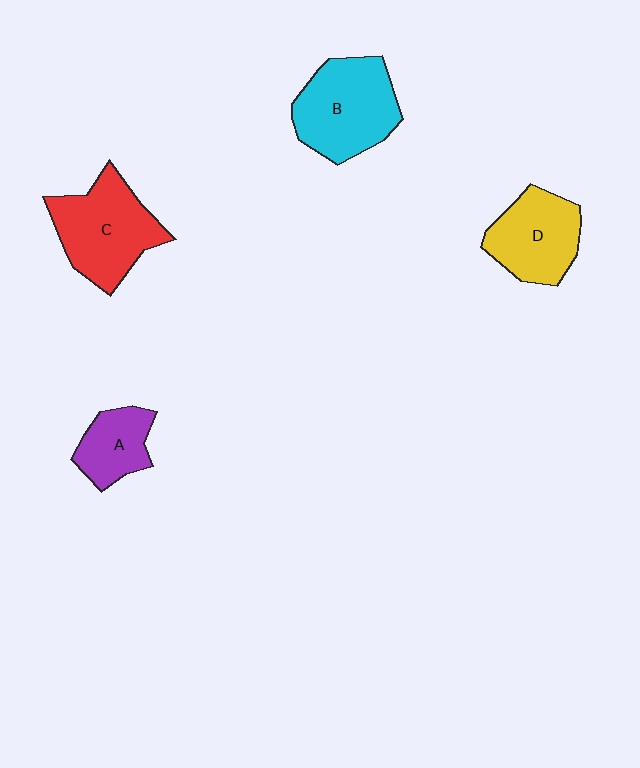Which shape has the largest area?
Shape B (cyan).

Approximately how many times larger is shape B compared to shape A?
Approximately 1.8 times.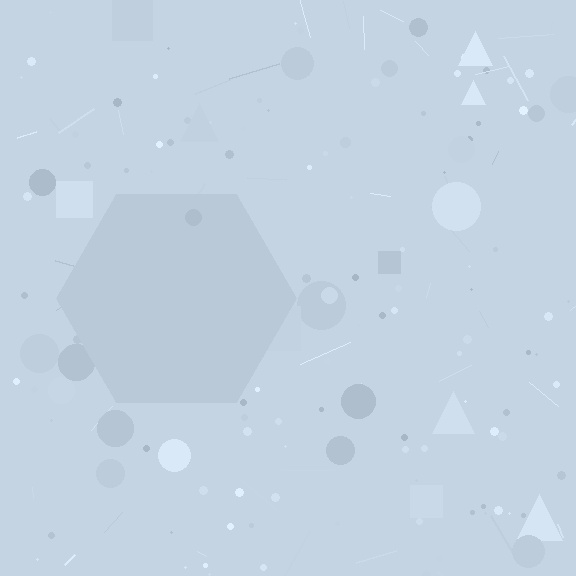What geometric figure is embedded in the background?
A hexagon is embedded in the background.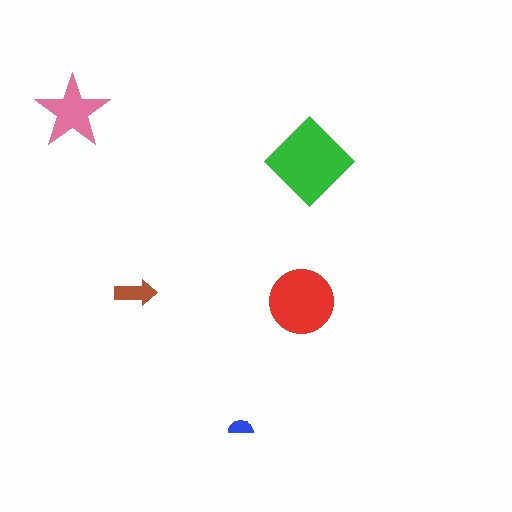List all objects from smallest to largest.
The blue semicircle, the brown arrow, the pink star, the red circle, the green diamond.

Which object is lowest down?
The blue semicircle is bottommost.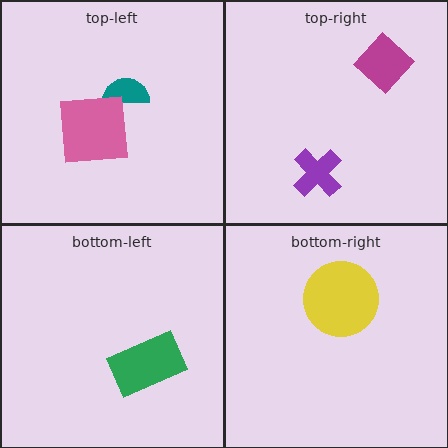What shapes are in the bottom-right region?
The yellow circle.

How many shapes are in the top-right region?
2.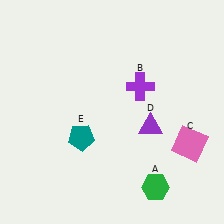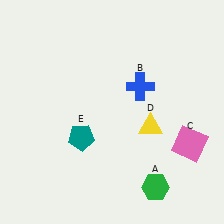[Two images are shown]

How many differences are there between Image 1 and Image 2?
There are 2 differences between the two images.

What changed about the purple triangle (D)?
In Image 1, D is purple. In Image 2, it changed to yellow.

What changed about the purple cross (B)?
In Image 1, B is purple. In Image 2, it changed to blue.